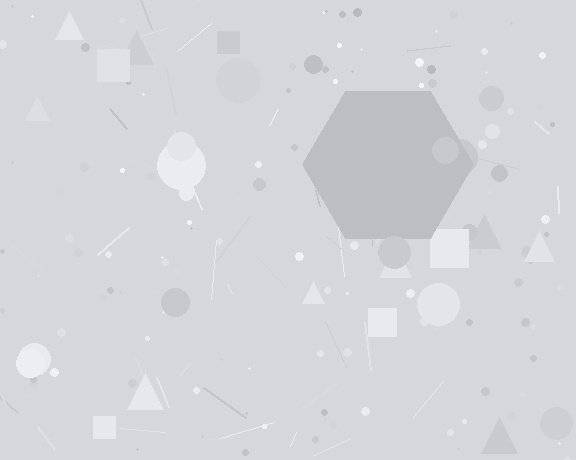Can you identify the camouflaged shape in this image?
The camouflaged shape is a hexagon.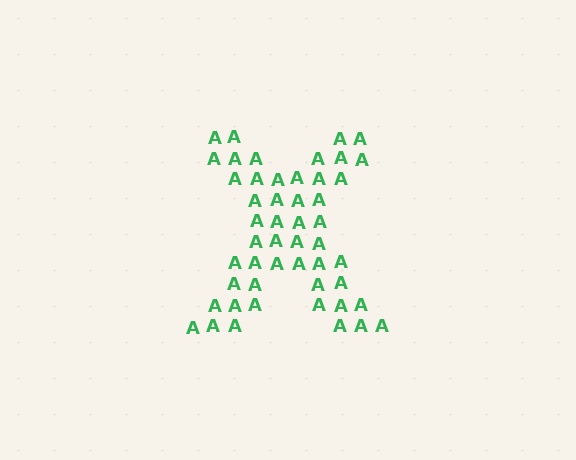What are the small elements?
The small elements are letter A's.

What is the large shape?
The large shape is the letter X.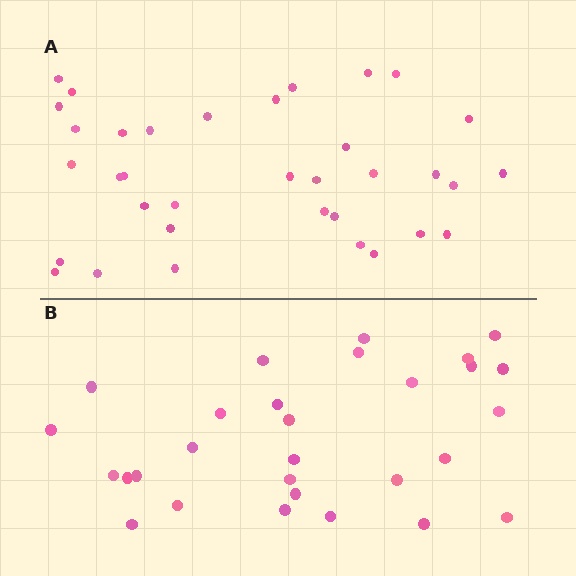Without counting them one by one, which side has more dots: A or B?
Region A (the top region) has more dots.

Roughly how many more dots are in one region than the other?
Region A has about 6 more dots than region B.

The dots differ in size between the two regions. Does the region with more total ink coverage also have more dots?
No. Region B has more total ink coverage because its dots are larger, but region A actually contains more individual dots. Total area can be misleading — the number of items is what matters here.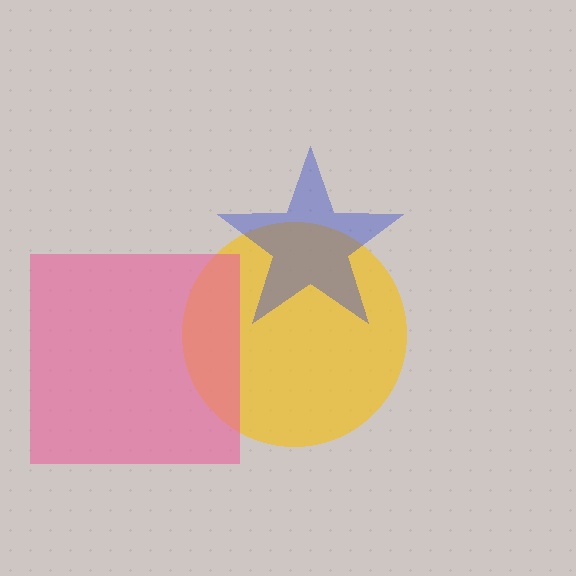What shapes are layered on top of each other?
The layered shapes are: a yellow circle, a blue star, a pink square.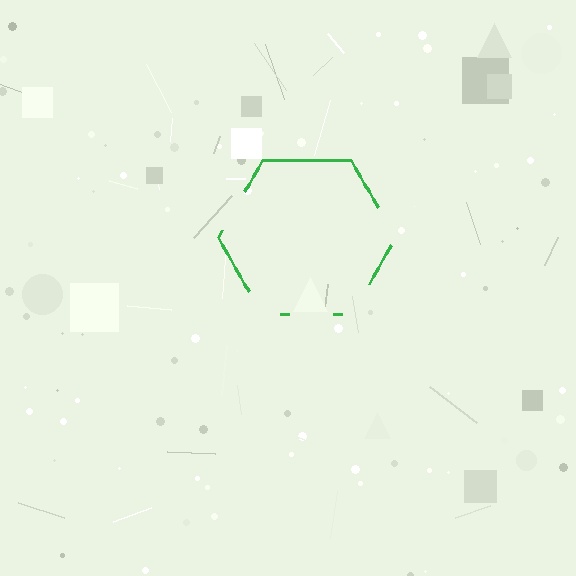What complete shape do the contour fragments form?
The contour fragments form a hexagon.